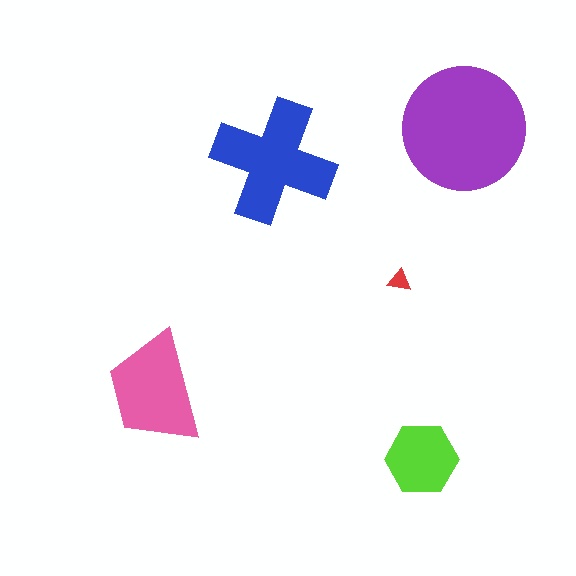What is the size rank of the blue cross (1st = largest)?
2nd.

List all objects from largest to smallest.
The purple circle, the blue cross, the pink trapezoid, the lime hexagon, the red triangle.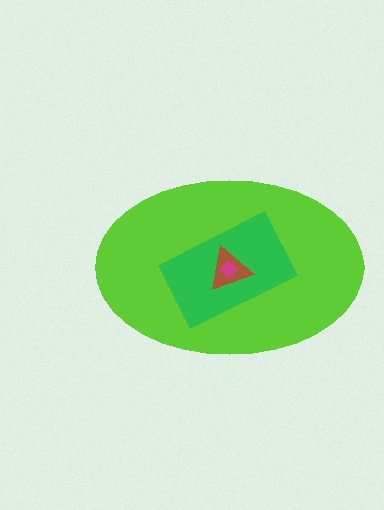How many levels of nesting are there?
4.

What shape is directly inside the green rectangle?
The brown triangle.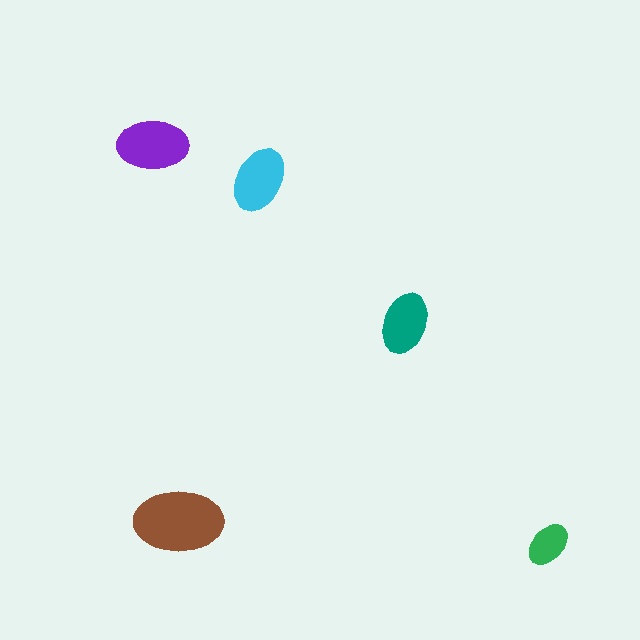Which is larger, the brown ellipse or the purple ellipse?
The brown one.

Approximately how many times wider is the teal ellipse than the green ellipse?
About 1.5 times wider.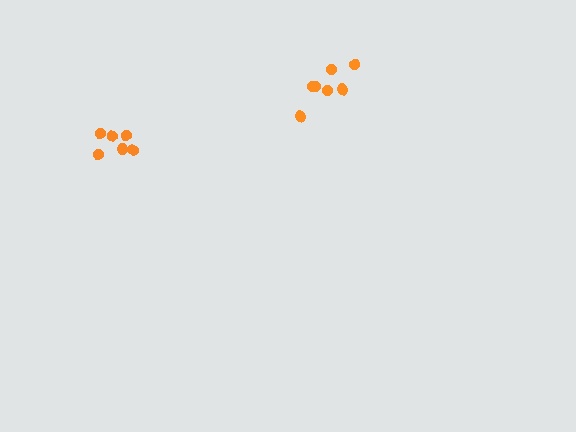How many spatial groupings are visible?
There are 2 spatial groupings.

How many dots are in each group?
Group 1: 6 dots, Group 2: 7 dots (13 total).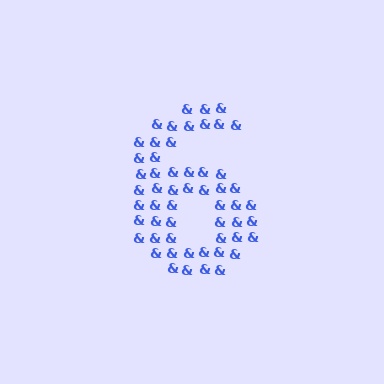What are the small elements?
The small elements are ampersands.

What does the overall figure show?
The overall figure shows the digit 6.